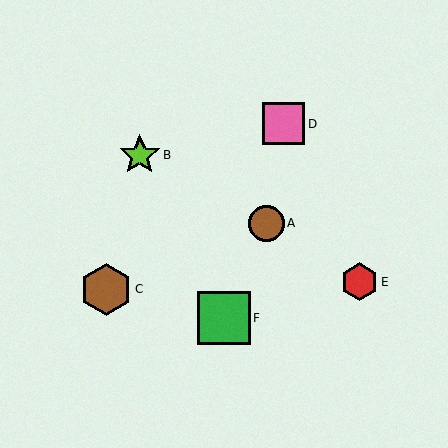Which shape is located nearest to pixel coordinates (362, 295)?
The red hexagon (labeled E) at (359, 282) is nearest to that location.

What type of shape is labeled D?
Shape D is a pink square.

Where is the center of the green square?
The center of the green square is at (224, 318).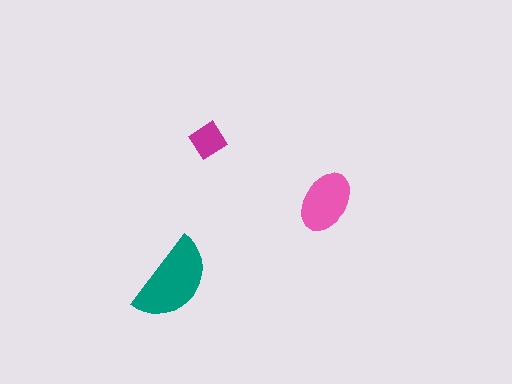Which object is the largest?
The teal semicircle.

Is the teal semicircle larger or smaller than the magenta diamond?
Larger.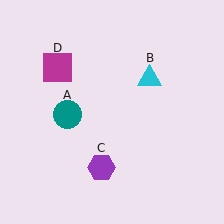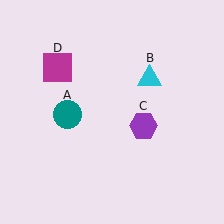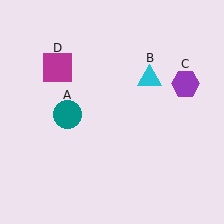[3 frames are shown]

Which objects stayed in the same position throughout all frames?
Teal circle (object A) and cyan triangle (object B) and magenta square (object D) remained stationary.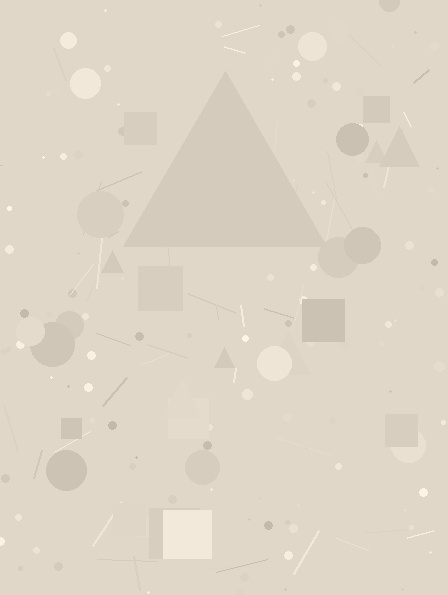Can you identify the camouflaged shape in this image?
The camouflaged shape is a triangle.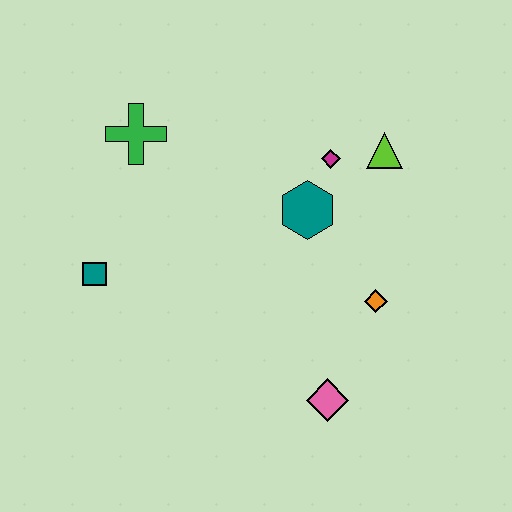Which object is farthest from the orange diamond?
The green cross is farthest from the orange diamond.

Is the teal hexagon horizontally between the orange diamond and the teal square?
Yes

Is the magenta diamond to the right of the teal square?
Yes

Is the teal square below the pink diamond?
No